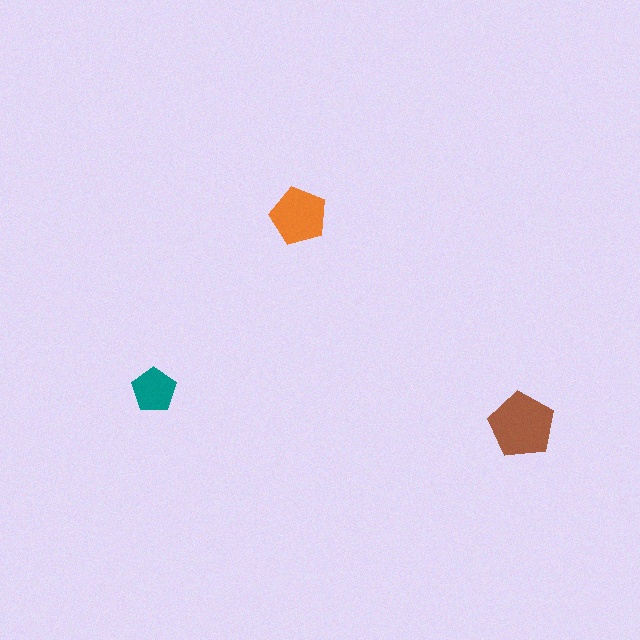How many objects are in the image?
There are 3 objects in the image.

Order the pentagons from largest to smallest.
the brown one, the orange one, the teal one.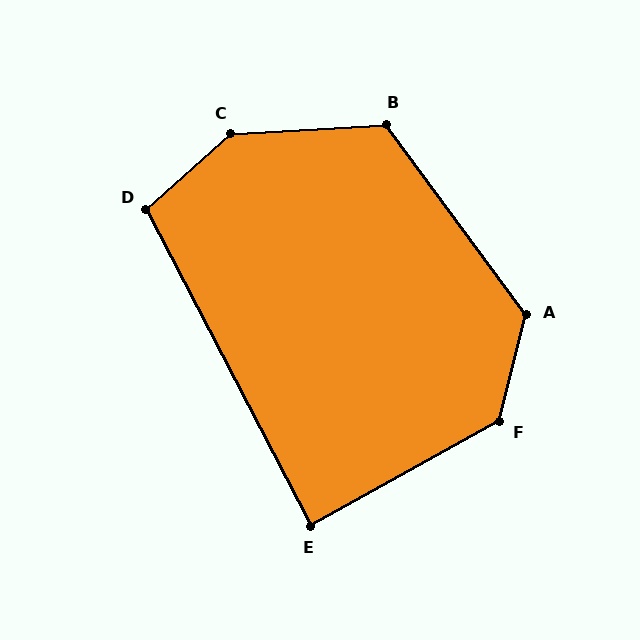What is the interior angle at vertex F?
Approximately 133 degrees (obtuse).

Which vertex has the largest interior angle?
C, at approximately 142 degrees.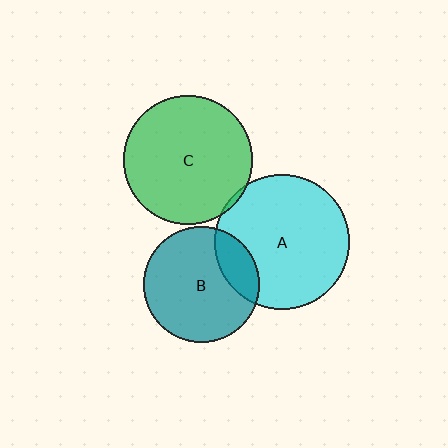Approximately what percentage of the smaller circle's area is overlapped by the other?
Approximately 20%.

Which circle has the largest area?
Circle A (cyan).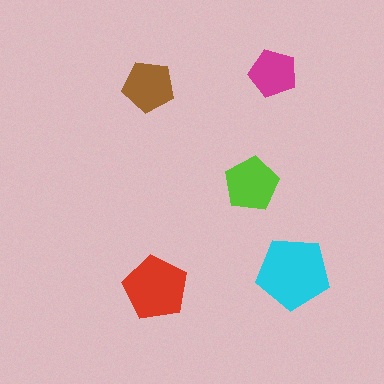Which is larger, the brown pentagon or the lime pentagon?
The lime one.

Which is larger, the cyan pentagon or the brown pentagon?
The cyan one.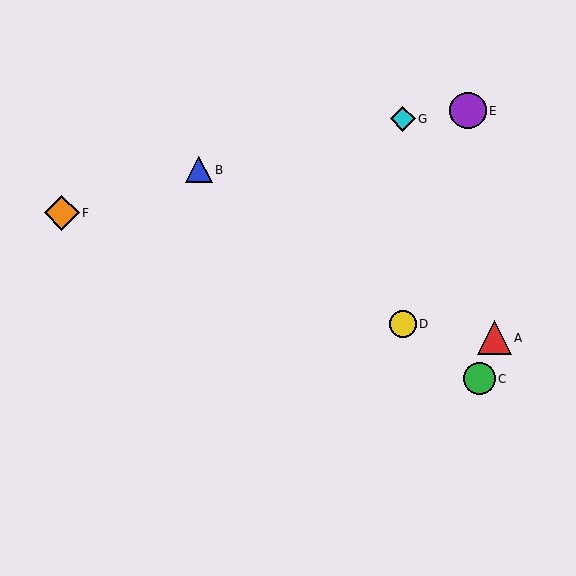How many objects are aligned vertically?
2 objects (D, G) are aligned vertically.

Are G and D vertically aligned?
Yes, both are at x≈403.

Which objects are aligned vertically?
Objects D, G are aligned vertically.